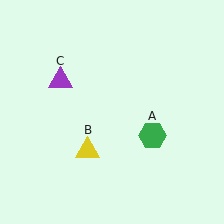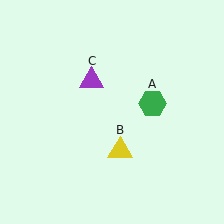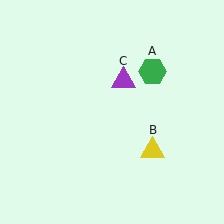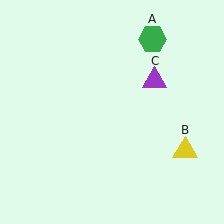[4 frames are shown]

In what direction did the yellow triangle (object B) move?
The yellow triangle (object B) moved right.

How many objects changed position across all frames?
3 objects changed position: green hexagon (object A), yellow triangle (object B), purple triangle (object C).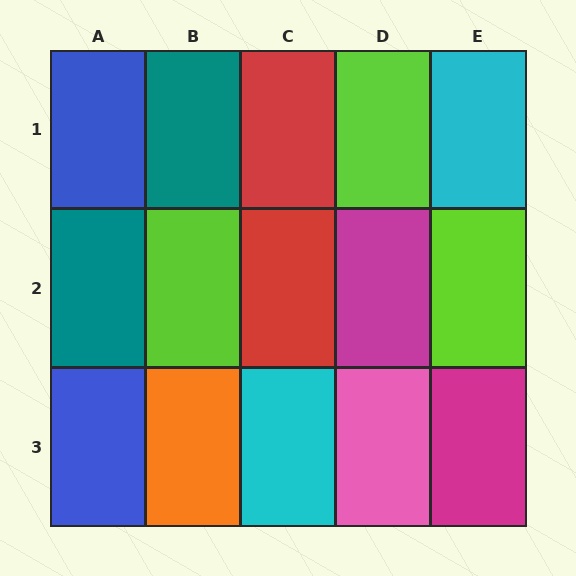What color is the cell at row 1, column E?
Cyan.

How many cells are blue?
2 cells are blue.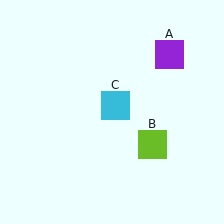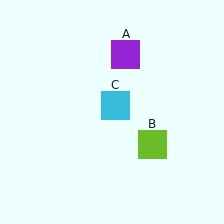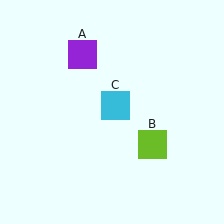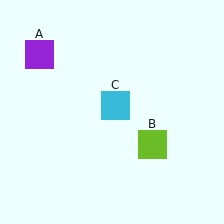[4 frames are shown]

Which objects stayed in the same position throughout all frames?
Lime square (object B) and cyan square (object C) remained stationary.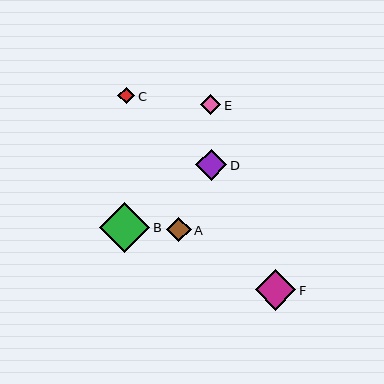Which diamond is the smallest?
Diamond C is the smallest with a size of approximately 17 pixels.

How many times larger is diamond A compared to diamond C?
Diamond A is approximately 1.5 times the size of diamond C.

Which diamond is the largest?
Diamond B is the largest with a size of approximately 50 pixels.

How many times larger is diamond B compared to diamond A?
Diamond B is approximately 2.0 times the size of diamond A.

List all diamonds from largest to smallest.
From largest to smallest: B, F, D, A, E, C.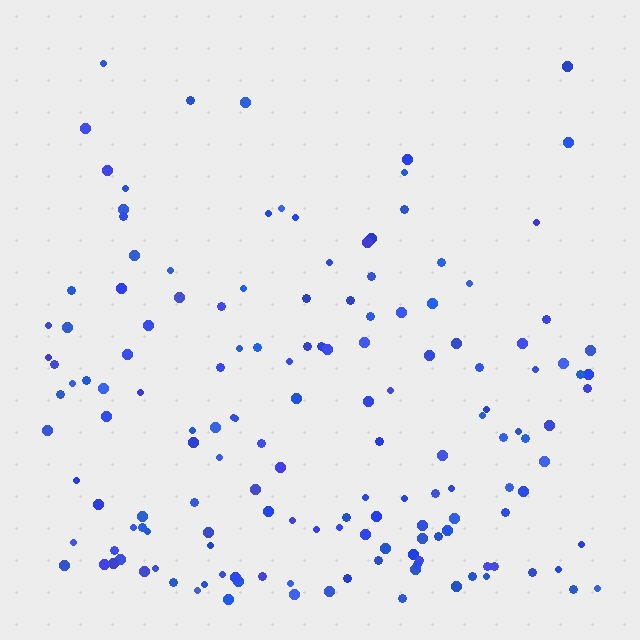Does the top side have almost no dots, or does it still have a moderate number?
Still a moderate number, just noticeably fewer than the bottom.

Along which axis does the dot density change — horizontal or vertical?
Vertical.